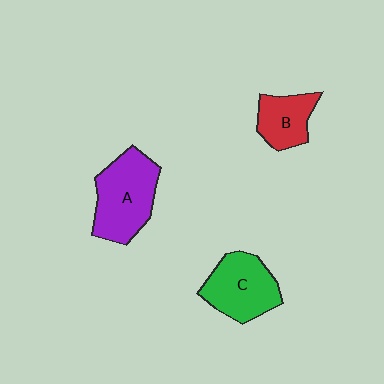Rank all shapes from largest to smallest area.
From largest to smallest: A (purple), C (green), B (red).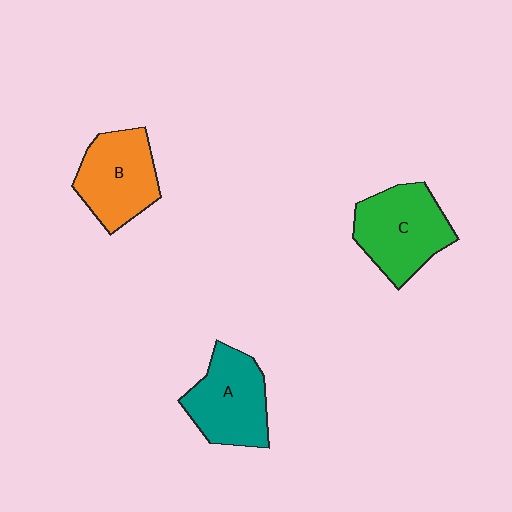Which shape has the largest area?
Shape C (green).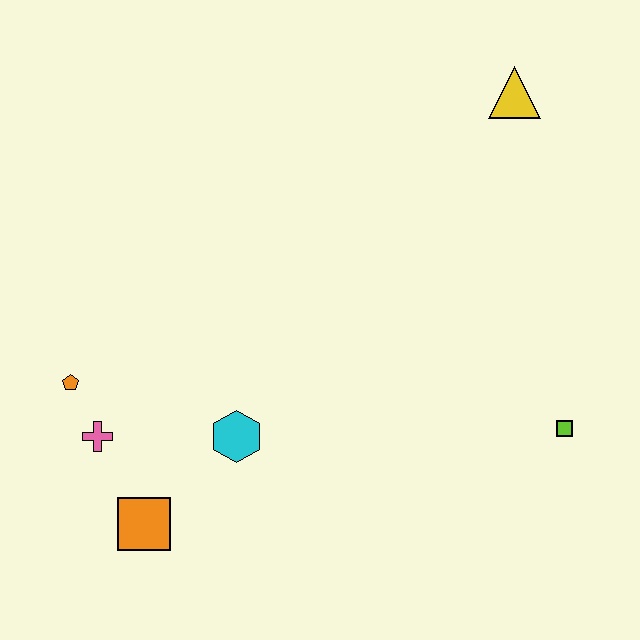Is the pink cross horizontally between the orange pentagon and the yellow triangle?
Yes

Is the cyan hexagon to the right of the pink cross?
Yes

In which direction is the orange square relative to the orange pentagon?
The orange square is below the orange pentagon.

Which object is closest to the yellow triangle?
The lime square is closest to the yellow triangle.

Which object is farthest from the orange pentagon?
The yellow triangle is farthest from the orange pentagon.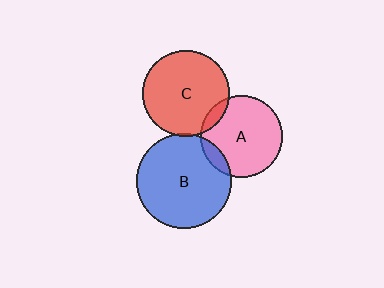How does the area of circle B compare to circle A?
Approximately 1.3 times.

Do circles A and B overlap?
Yes.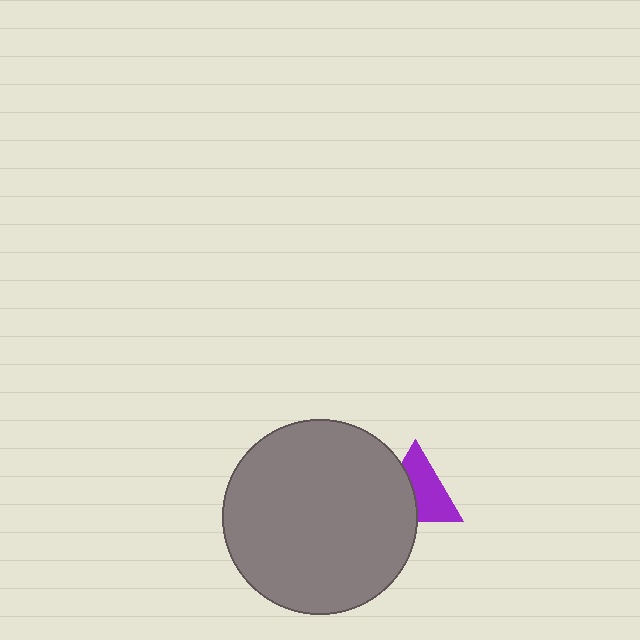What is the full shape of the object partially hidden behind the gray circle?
The partially hidden object is a purple triangle.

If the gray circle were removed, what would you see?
You would see the complete purple triangle.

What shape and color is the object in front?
The object in front is a gray circle.